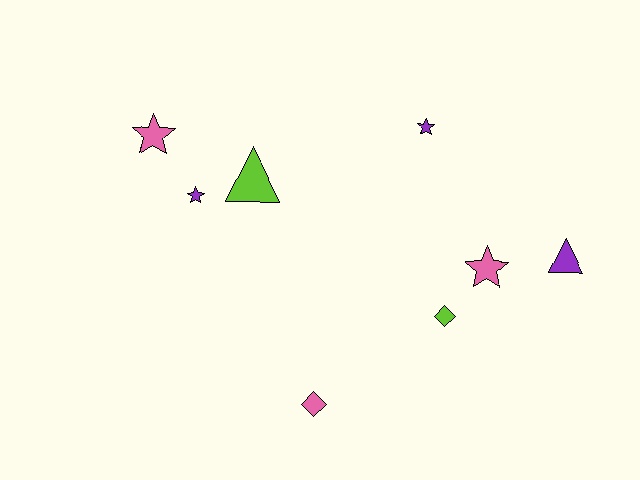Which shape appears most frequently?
Star, with 4 objects.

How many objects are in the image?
There are 8 objects.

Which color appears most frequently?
Purple, with 3 objects.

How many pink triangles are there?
There are no pink triangles.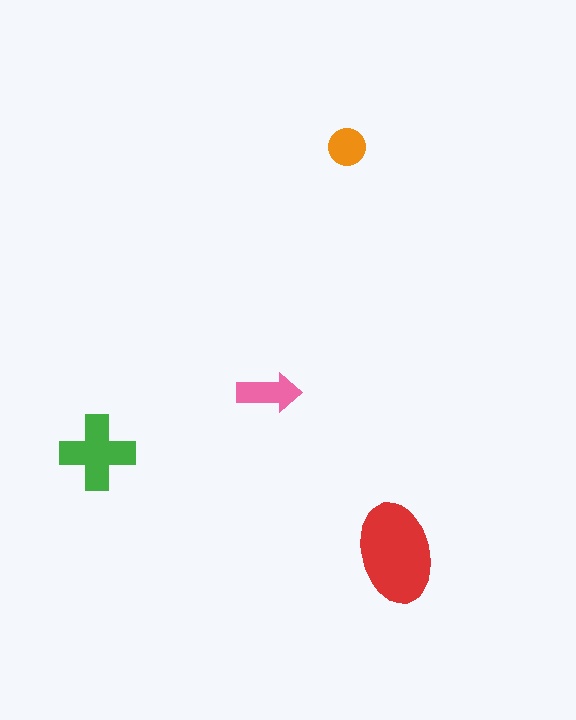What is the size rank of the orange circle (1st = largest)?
4th.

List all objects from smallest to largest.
The orange circle, the pink arrow, the green cross, the red ellipse.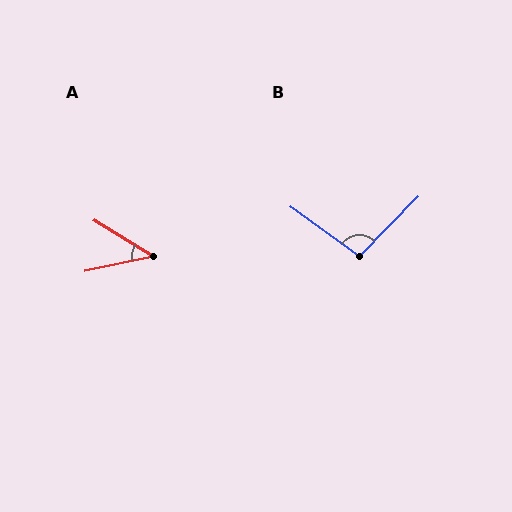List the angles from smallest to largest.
A (44°), B (98°).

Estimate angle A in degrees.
Approximately 44 degrees.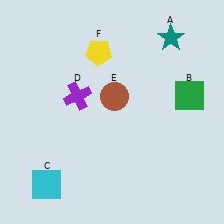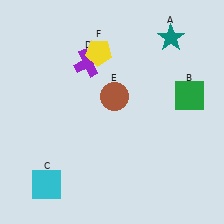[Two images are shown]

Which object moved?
The purple cross (D) moved up.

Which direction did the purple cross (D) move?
The purple cross (D) moved up.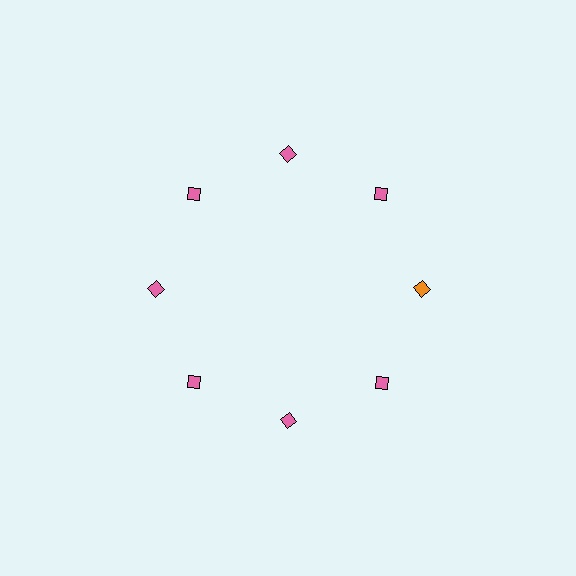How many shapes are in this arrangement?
There are 8 shapes arranged in a ring pattern.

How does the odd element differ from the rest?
It has a different color: orange instead of pink.